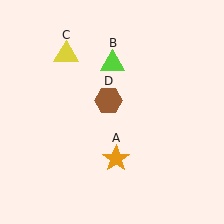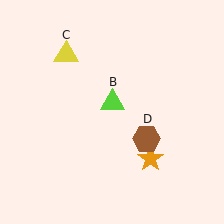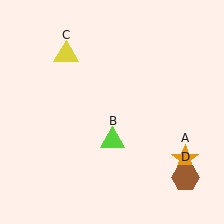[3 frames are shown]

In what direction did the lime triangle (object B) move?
The lime triangle (object B) moved down.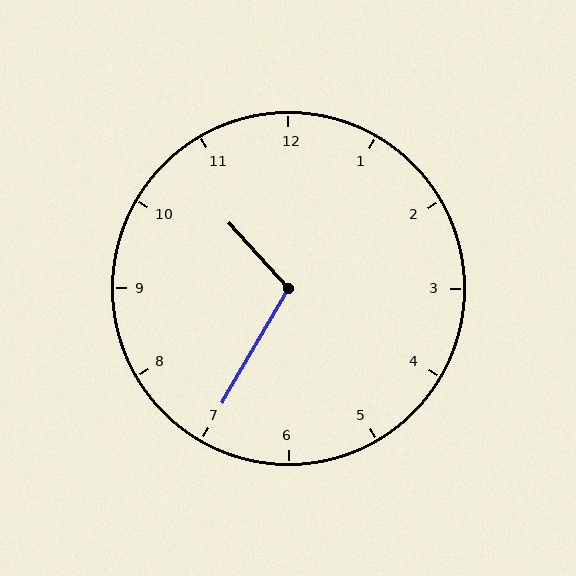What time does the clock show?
10:35.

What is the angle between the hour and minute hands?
Approximately 108 degrees.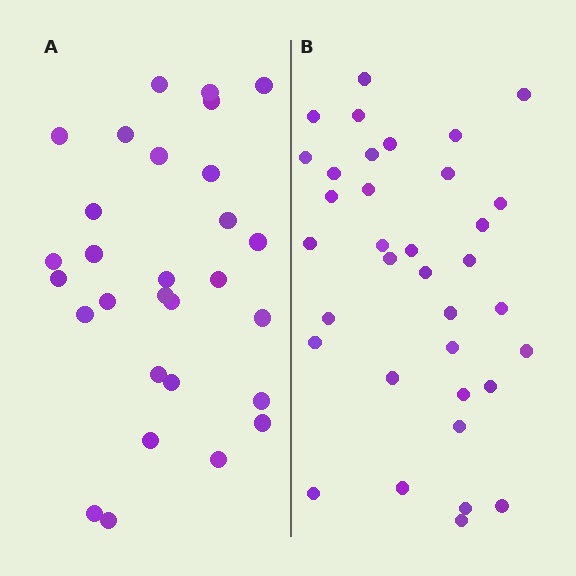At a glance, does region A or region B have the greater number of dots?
Region B (the right region) has more dots.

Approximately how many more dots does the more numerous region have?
Region B has about 6 more dots than region A.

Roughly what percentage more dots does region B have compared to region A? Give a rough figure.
About 20% more.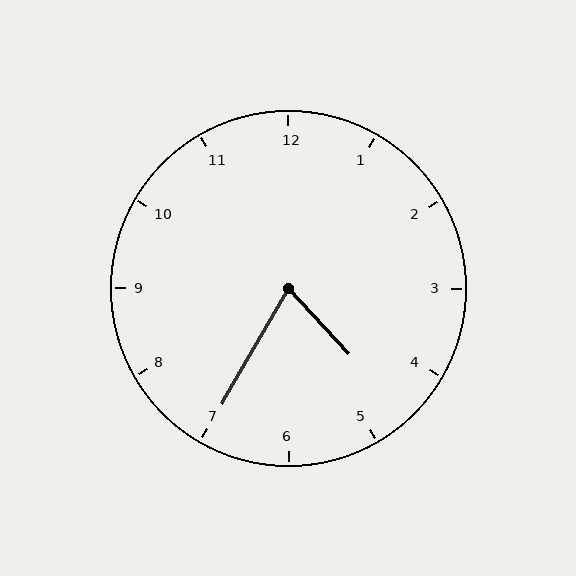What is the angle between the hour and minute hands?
Approximately 72 degrees.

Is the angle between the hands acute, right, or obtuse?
It is acute.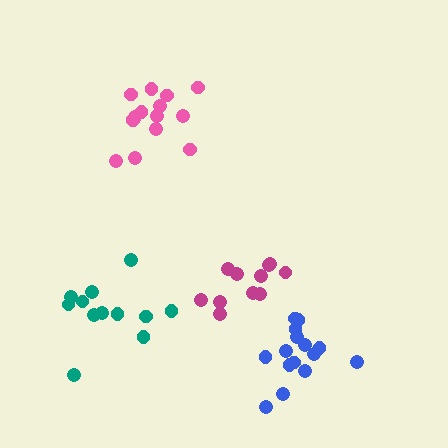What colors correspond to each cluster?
The clusters are colored: blue, magenta, teal, pink.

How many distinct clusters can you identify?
There are 4 distinct clusters.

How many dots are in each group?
Group 1: 15 dots, Group 2: 11 dots, Group 3: 12 dots, Group 4: 15 dots (53 total).